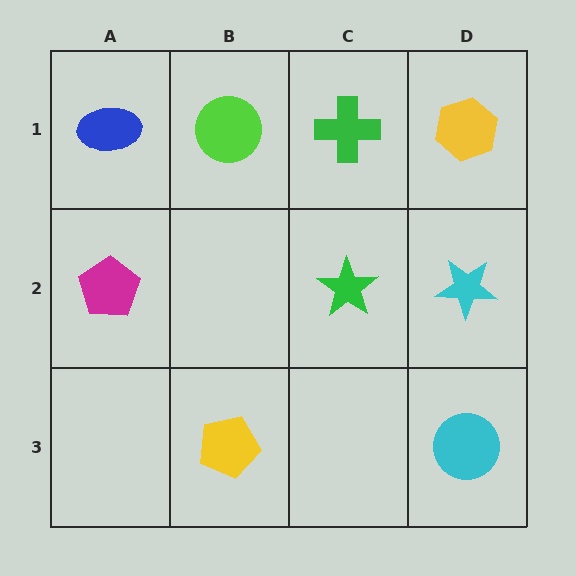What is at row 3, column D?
A cyan circle.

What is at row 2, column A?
A magenta pentagon.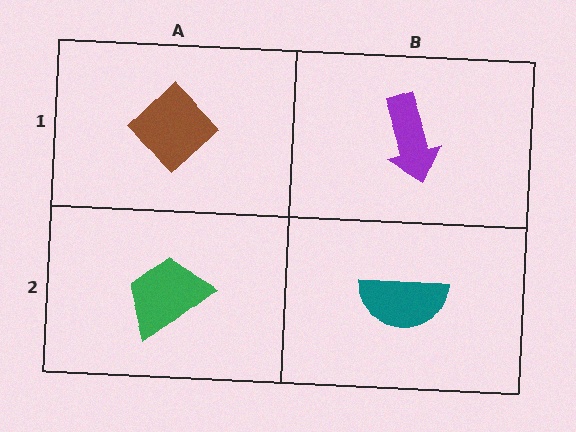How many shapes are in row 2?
2 shapes.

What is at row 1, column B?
A purple arrow.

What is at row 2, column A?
A green trapezoid.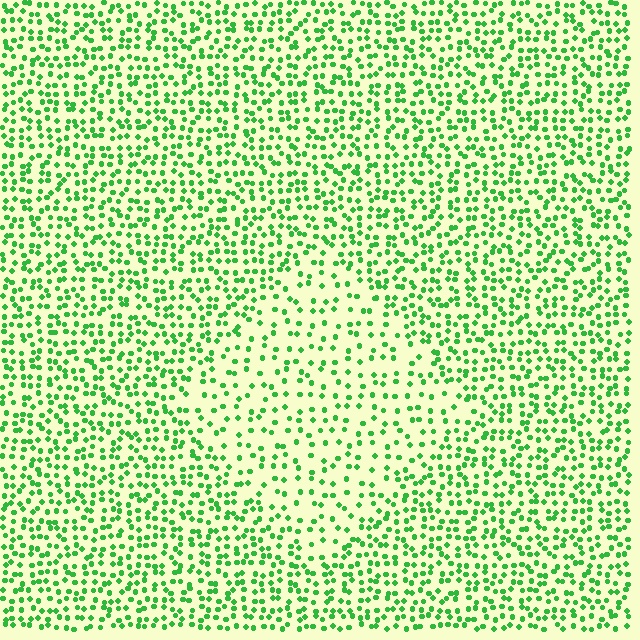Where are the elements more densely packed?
The elements are more densely packed outside the diamond boundary.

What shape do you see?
I see a diamond.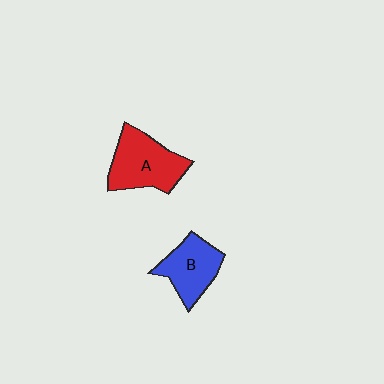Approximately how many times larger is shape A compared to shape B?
Approximately 1.3 times.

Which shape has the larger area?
Shape A (red).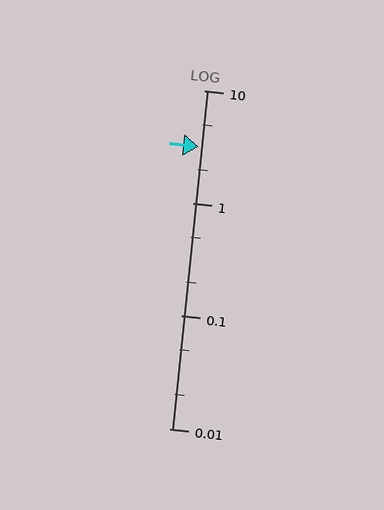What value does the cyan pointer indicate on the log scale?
The pointer indicates approximately 3.2.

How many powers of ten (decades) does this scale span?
The scale spans 3 decades, from 0.01 to 10.